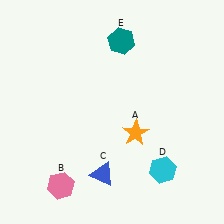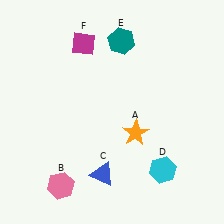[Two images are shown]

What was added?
A magenta diamond (F) was added in Image 2.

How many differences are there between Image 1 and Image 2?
There is 1 difference between the two images.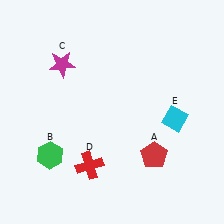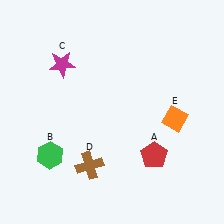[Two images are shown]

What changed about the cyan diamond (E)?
In Image 1, E is cyan. In Image 2, it changed to orange.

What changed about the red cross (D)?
In Image 1, D is red. In Image 2, it changed to brown.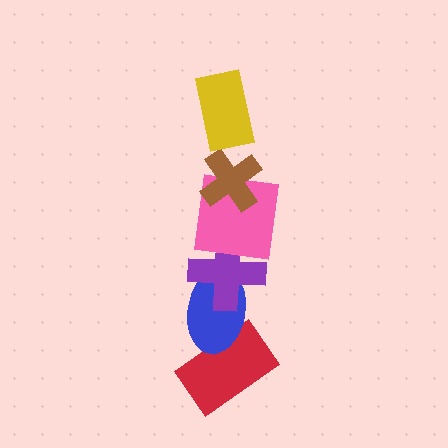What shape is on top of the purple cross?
The pink square is on top of the purple cross.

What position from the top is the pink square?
The pink square is 3rd from the top.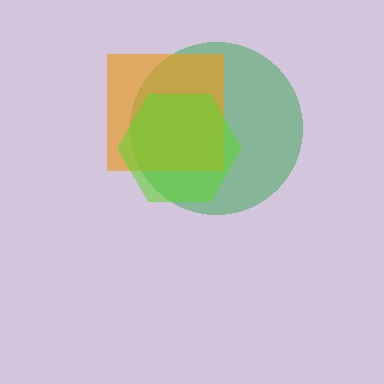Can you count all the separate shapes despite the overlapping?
Yes, there are 3 separate shapes.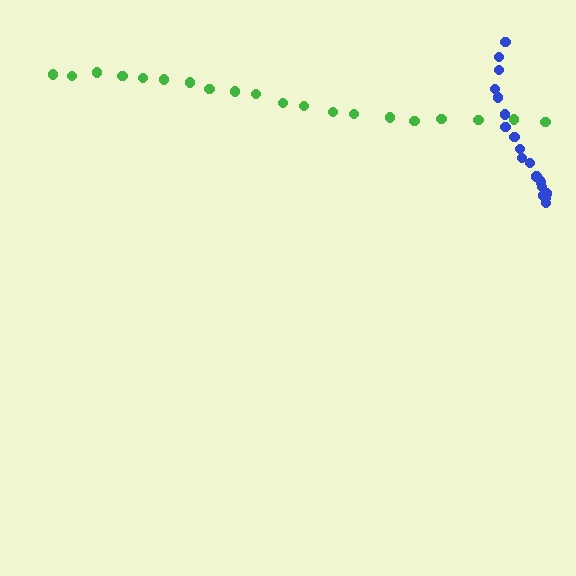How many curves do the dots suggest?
There are 2 distinct paths.